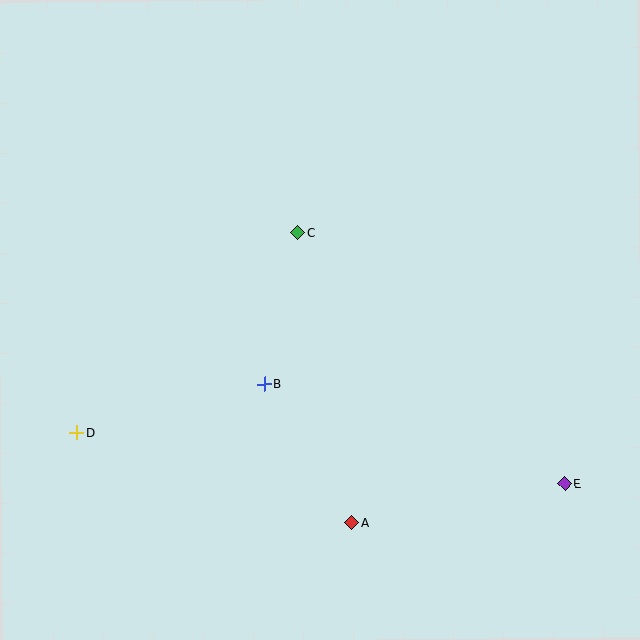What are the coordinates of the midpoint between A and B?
The midpoint between A and B is at (308, 453).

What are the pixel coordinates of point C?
Point C is at (298, 233).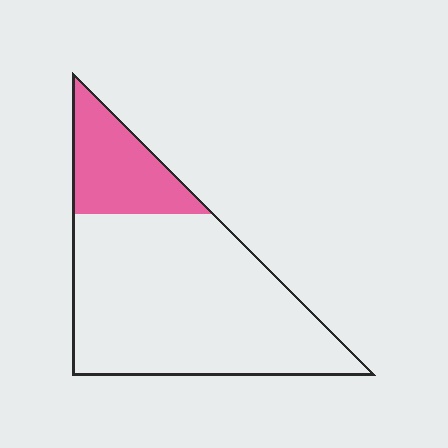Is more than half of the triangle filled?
No.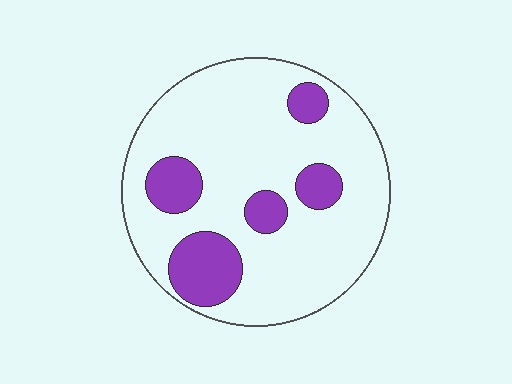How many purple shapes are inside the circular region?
5.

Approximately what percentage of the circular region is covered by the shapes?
Approximately 20%.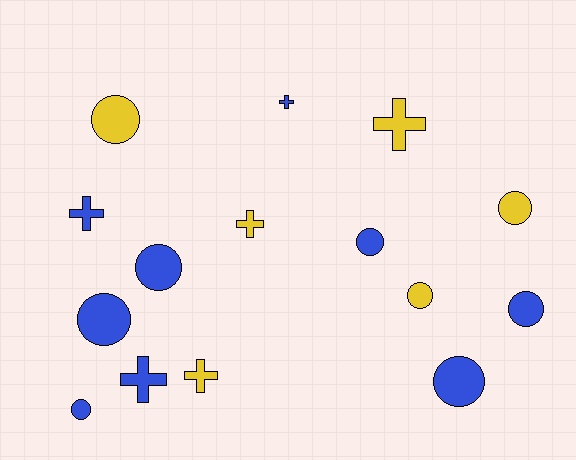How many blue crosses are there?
There are 3 blue crosses.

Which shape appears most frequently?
Circle, with 9 objects.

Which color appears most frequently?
Blue, with 9 objects.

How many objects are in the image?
There are 15 objects.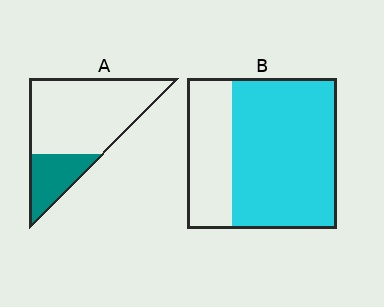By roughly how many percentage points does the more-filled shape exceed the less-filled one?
By roughly 45 percentage points (B over A).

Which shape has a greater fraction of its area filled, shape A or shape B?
Shape B.